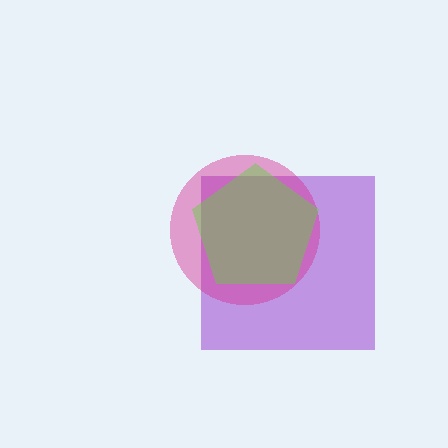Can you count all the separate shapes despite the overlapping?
Yes, there are 3 separate shapes.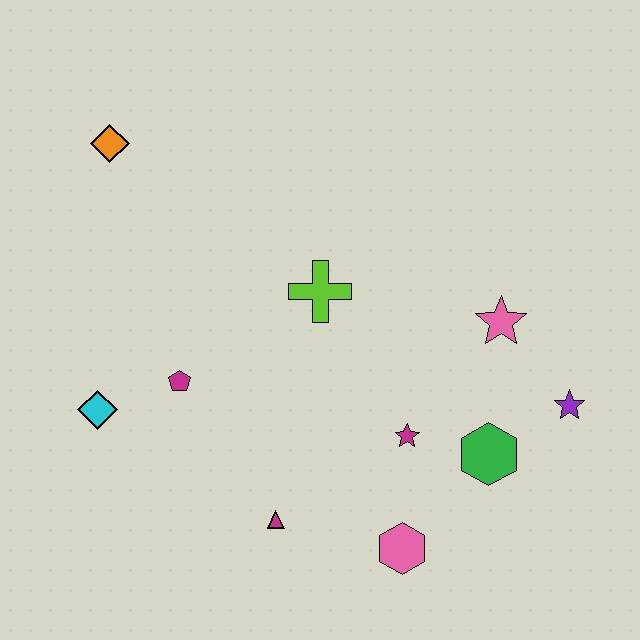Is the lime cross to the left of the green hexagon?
Yes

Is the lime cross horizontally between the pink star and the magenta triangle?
Yes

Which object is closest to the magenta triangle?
The pink hexagon is closest to the magenta triangle.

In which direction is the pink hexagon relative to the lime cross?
The pink hexagon is below the lime cross.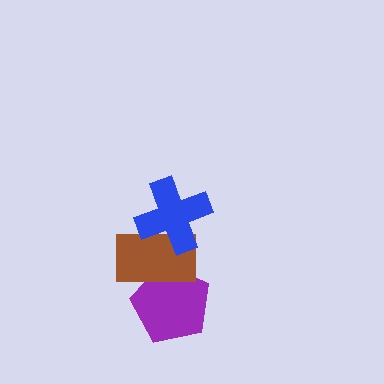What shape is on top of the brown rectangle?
The blue cross is on top of the brown rectangle.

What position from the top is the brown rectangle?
The brown rectangle is 2nd from the top.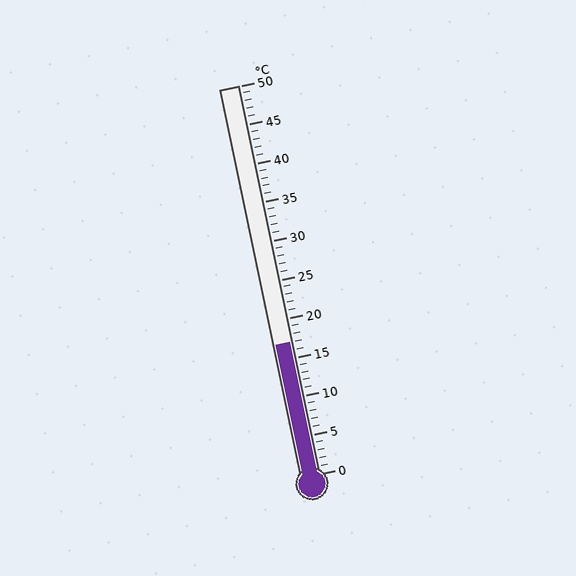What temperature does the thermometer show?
The thermometer shows approximately 17°C.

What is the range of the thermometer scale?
The thermometer scale ranges from 0°C to 50°C.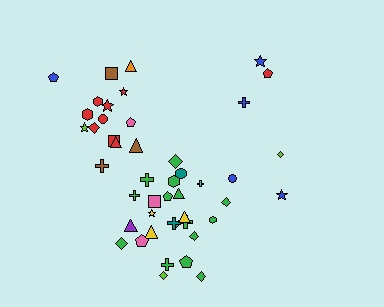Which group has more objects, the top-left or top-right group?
The top-left group.